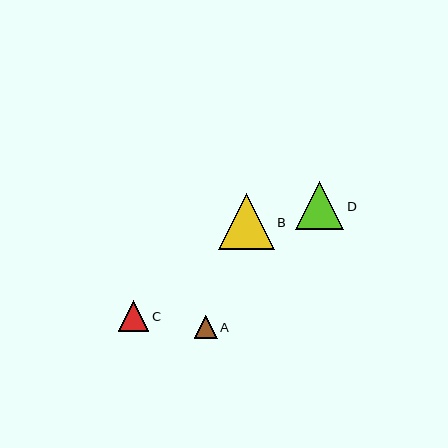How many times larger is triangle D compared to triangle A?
Triangle D is approximately 2.1 times the size of triangle A.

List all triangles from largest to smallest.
From largest to smallest: B, D, C, A.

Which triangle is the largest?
Triangle B is the largest with a size of approximately 55 pixels.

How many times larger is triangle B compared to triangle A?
Triangle B is approximately 2.4 times the size of triangle A.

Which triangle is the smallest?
Triangle A is the smallest with a size of approximately 23 pixels.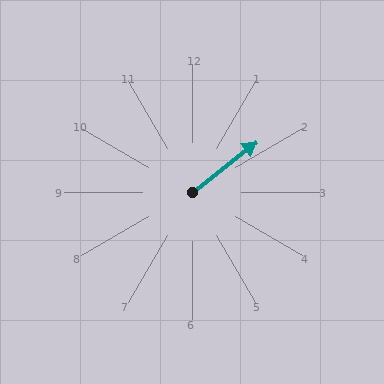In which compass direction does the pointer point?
Northeast.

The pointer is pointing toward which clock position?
Roughly 2 o'clock.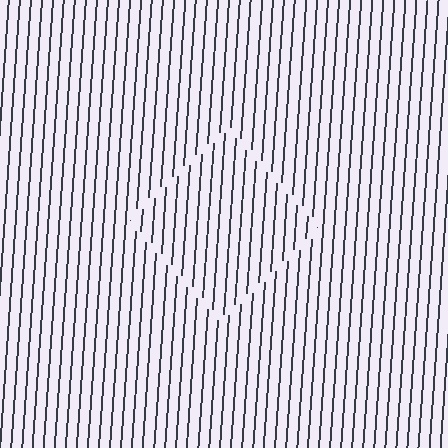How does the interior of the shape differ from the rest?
The interior of the shape contains the same grating, shifted by half a period — the contour is defined by the phase discontinuity where line-ends from the inner and outer gratings abut.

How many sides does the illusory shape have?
4 sides — the line-ends trace a square.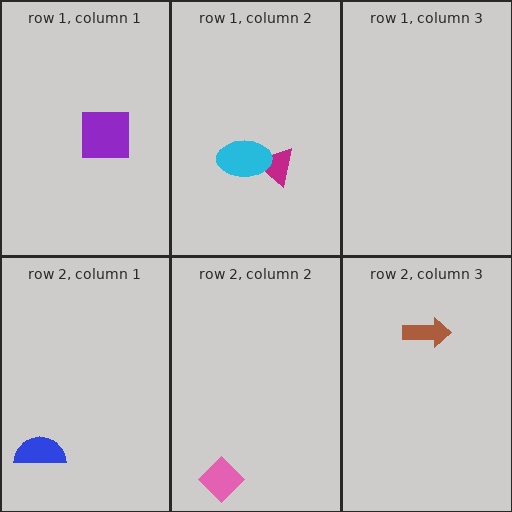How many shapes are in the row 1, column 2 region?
2.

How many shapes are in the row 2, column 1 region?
1.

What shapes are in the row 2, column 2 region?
The pink diamond.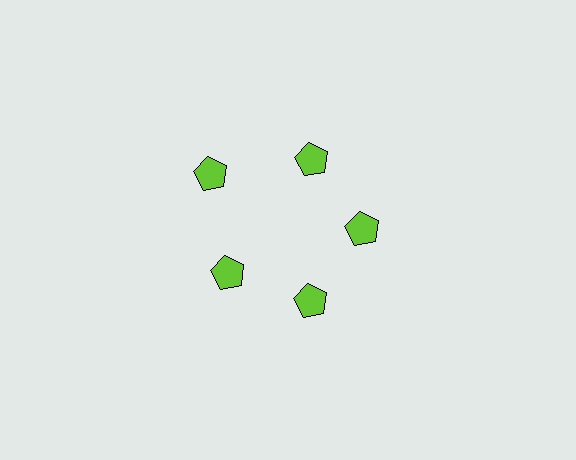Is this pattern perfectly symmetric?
No. The 5 lime pentagons are arranged in a ring, but one element near the 10 o'clock position is pushed outward from the center, breaking the 5-fold rotational symmetry.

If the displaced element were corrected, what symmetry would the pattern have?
It would have 5-fold rotational symmetry — the pattern would map onto itself every 72 degrees.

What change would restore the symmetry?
The symmetry would be restored by moving it inward, back onto the ring so that all 5 pentagons sit at equal angles and equal distance from the center.